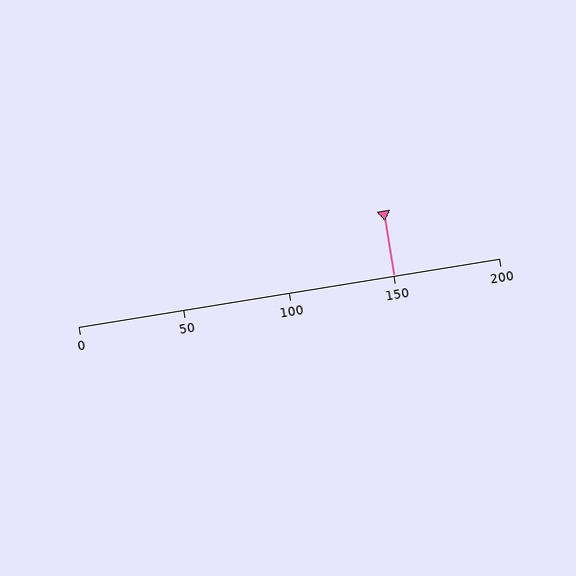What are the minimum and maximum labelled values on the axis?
The axis runs from 0 to 200.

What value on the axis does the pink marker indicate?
The marker indicates approximately 150.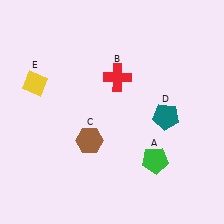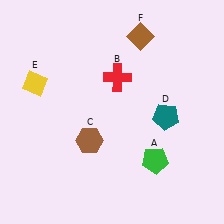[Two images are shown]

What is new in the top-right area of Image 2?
A brown diamond (F) was added in the top-right area of Image 2.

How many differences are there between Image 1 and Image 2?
There is 1 difference between the two images.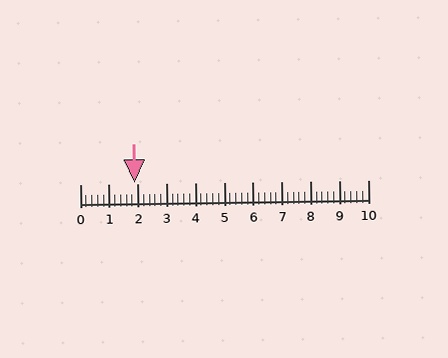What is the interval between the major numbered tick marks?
The major tick marks are spaced 1 units apart.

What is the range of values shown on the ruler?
The ruler shows values from 0 to 10.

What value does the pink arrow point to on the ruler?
The pink arrow points to approximately 1.9.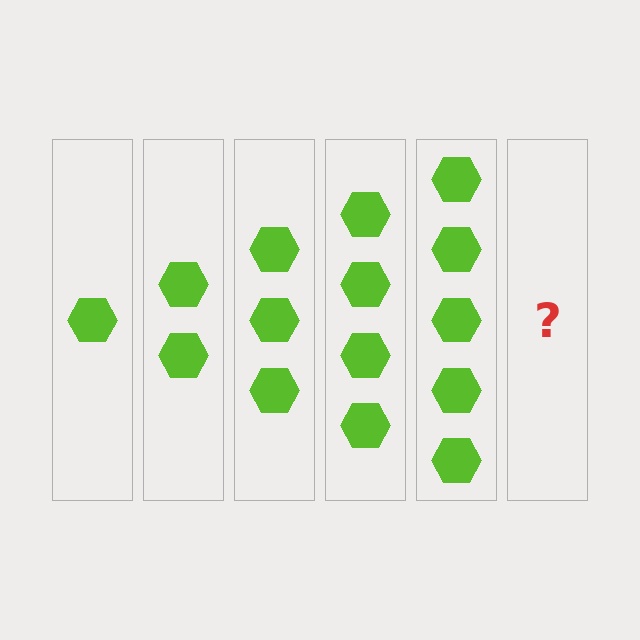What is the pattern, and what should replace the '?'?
The pattern is that each step adds one more hexagon. The '?' should be 6 hexagons.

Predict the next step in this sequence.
The next step is 6 hexagons.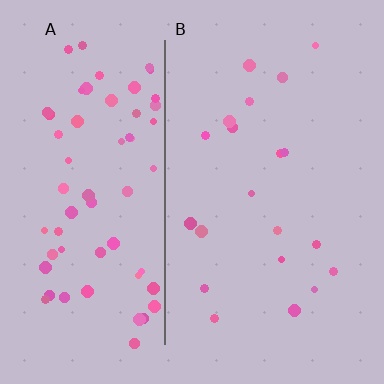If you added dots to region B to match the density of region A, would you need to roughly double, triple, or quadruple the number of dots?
Approximately triple.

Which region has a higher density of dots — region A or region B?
A (the left).